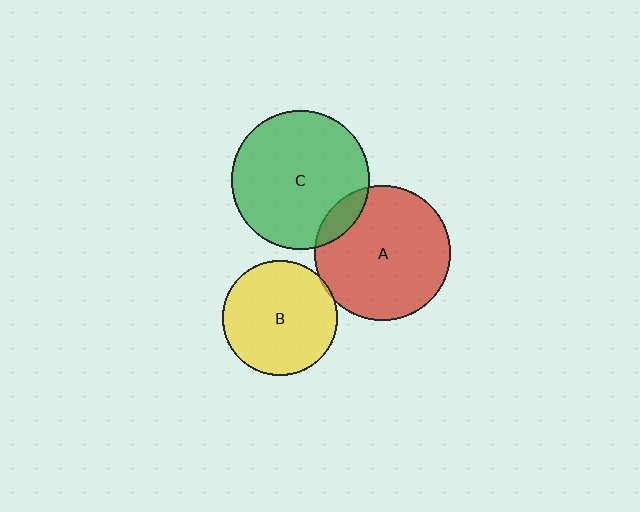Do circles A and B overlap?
Yes.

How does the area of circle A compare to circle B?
Approximately 1.4 times.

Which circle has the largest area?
Circle C (green).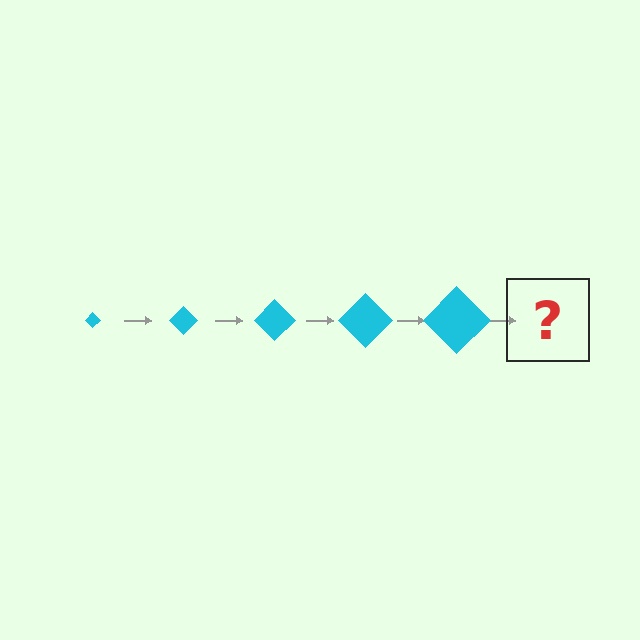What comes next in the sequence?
The next element should be a cyan diamond, larger than the previous one.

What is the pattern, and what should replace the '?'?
The pattern is that the diamond gets progressively larger each step. The '?' should be a cyan diamond, larger than the previous one.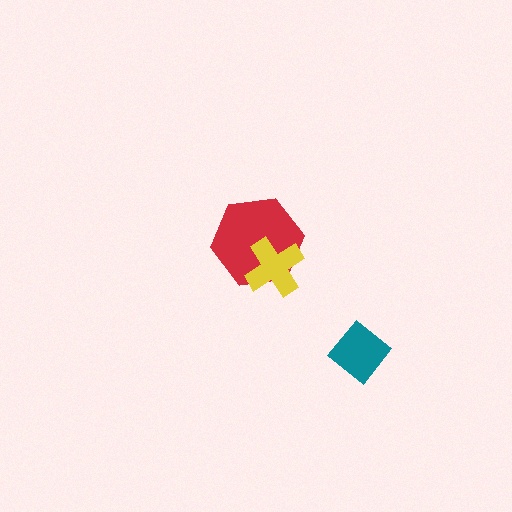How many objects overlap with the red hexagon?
1 object overlaps with the red hexagon.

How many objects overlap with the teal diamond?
0 objects overlap with the teal diamond.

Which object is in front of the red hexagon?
The yellow cross is in front of the red hexagon.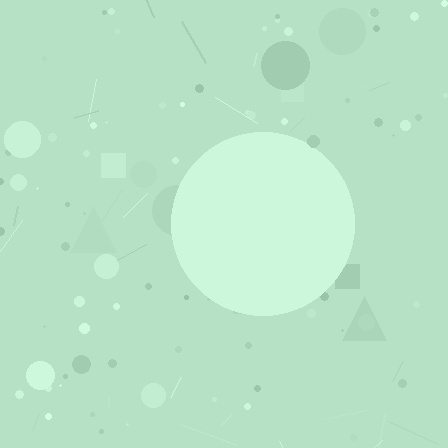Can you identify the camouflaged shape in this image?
The camouflaged shape is a circle.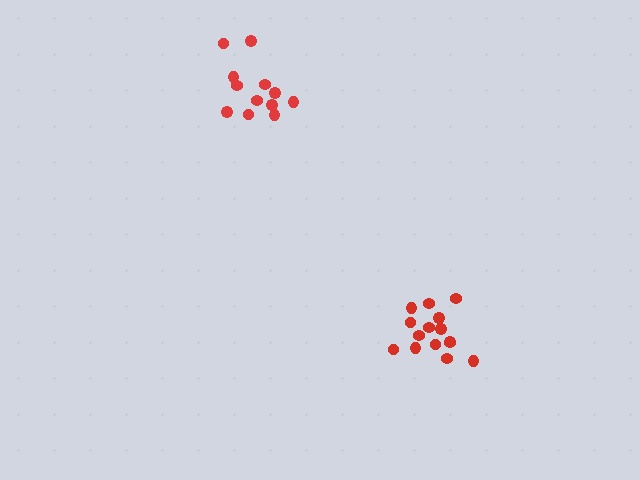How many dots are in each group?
Group 1: 15 dots, Group 2: 12 dots (27 total).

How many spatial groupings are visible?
There are 2 spatial groupings.